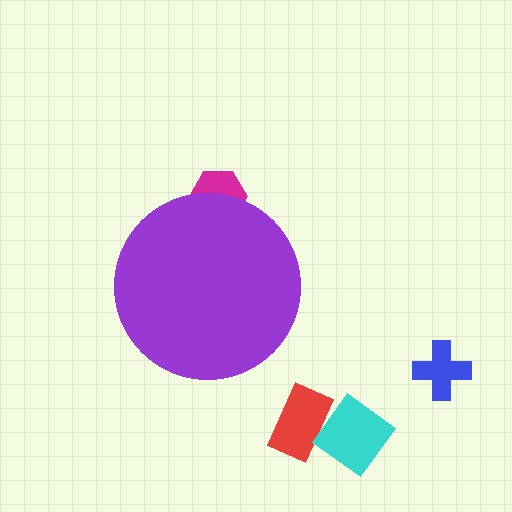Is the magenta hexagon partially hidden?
Yes, the magenta hexagon is partially hidden behind the purple circle.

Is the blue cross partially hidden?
No, the blue cross is fully visible.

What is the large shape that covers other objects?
A purple circle.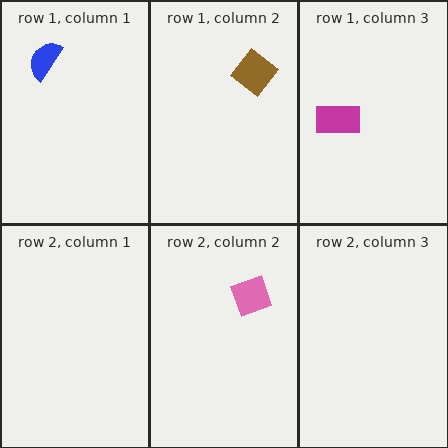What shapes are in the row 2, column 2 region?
The pink square.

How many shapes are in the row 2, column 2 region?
1.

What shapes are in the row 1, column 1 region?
The blue semicircle.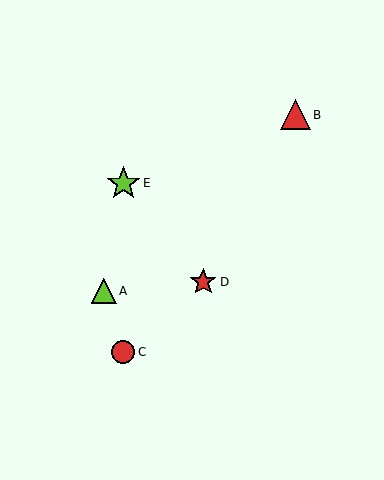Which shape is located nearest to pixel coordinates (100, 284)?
The lime triangle (labeled A) at (104, 291) is nearest to that location.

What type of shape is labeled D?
Shape D is a red star.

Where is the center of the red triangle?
The center of the red triangle is at (295, 115).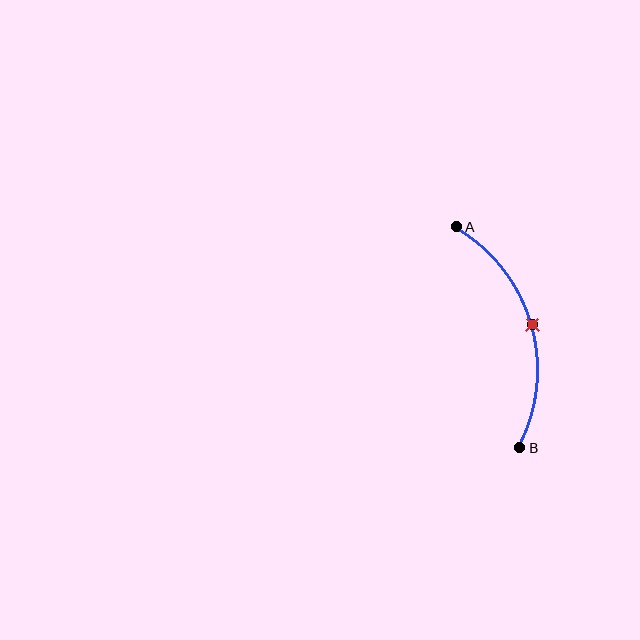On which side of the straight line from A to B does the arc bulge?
The arc bulges to the right of the straight line connecting A and B.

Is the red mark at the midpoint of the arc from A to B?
Yes. The red mark lies on the arc at equal arc-length from both A and B — it is the arc midpoint.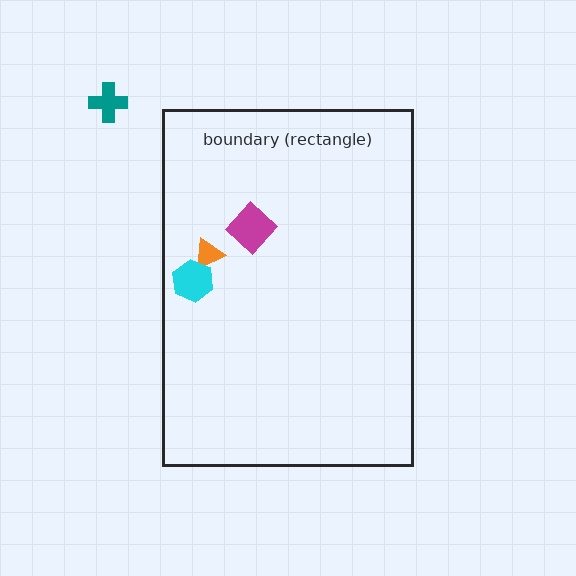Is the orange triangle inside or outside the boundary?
Inside.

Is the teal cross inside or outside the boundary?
Outside.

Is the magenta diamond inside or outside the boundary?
Inside.